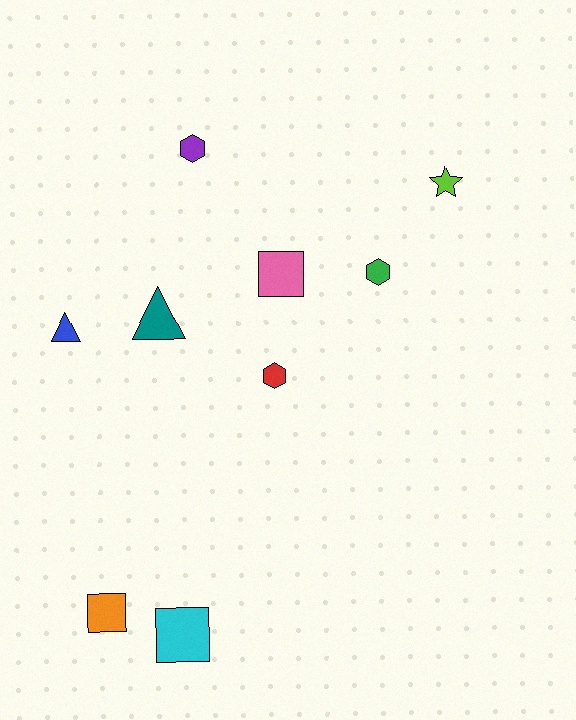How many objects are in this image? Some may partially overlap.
There are 9 objects.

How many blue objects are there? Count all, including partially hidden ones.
There is 1 blue object.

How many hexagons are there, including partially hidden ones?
There are 3 hexagons.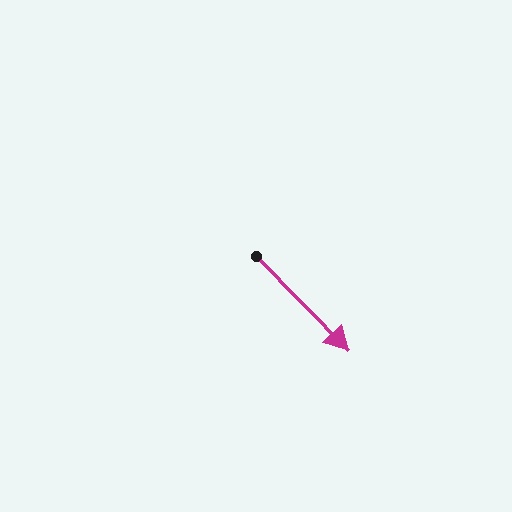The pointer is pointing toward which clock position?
Roughly 5 o'clock.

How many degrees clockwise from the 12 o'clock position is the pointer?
Approximately 136 degrees.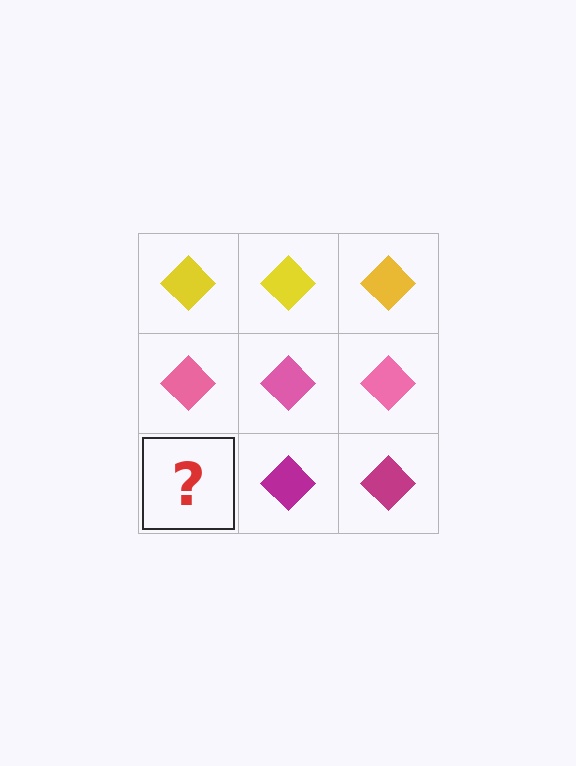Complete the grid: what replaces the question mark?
The question mark should be replaced with a magenta diamond.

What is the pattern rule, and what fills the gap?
The rule is that each row has a consistent color. The gap should be filled with a magenta diamond.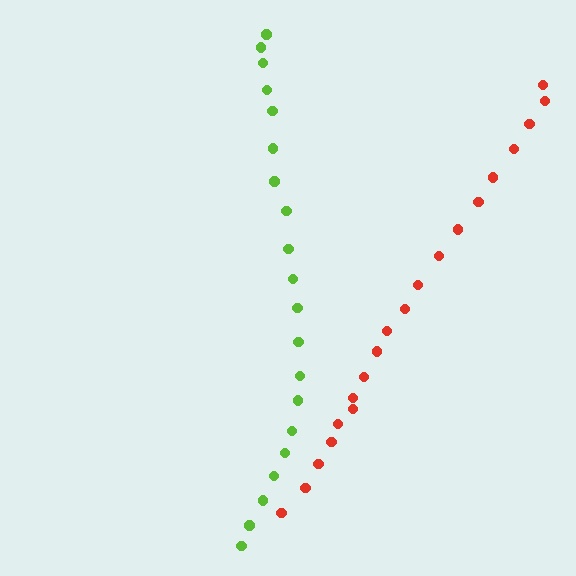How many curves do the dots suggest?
There are 2 distinct paths.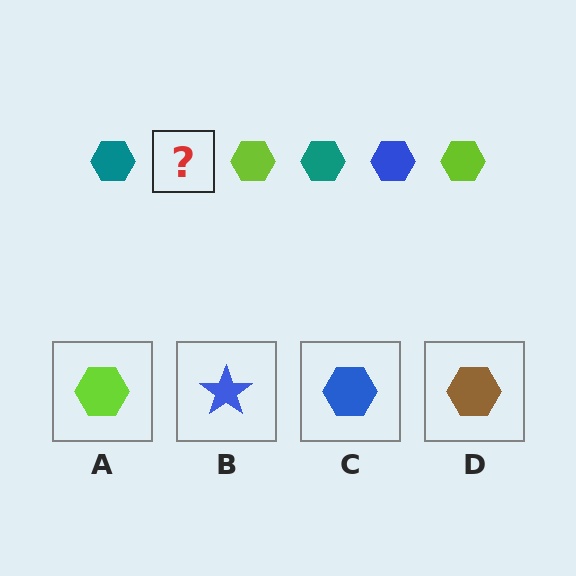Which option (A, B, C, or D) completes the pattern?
C.